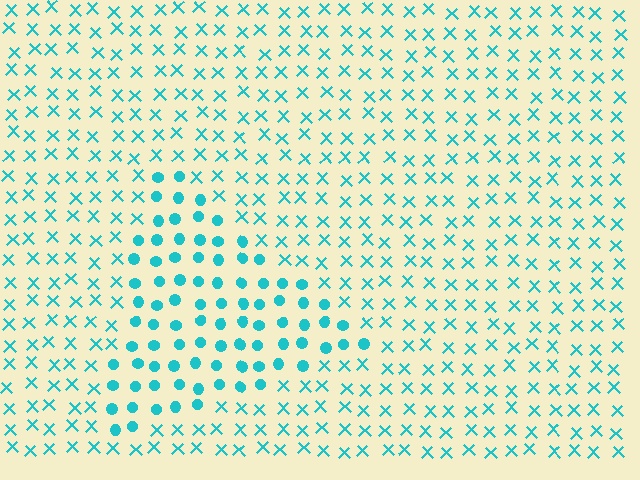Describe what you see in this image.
The image is filled with small cyan elements arranged in a uniform grid. A triangle-shaped region contains circles, while the surrounding area contains X marks. The boundary is defined purely by the change in element shape.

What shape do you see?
I see a triangle.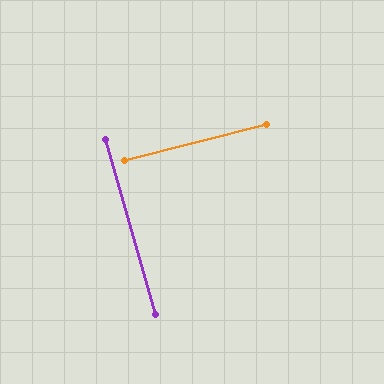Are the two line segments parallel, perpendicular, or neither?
Perpendicular — they meet at approximately 88°.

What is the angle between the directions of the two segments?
Approximately 88 degrees.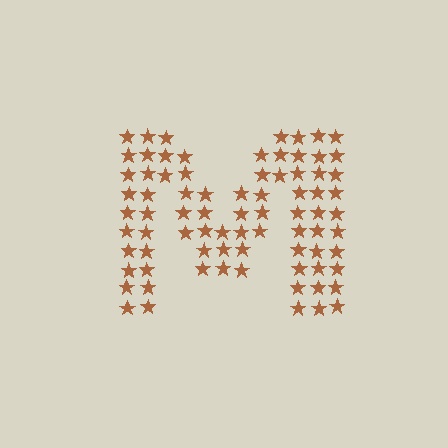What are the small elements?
The small elements are stars.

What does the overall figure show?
The overall figure shows the letter M.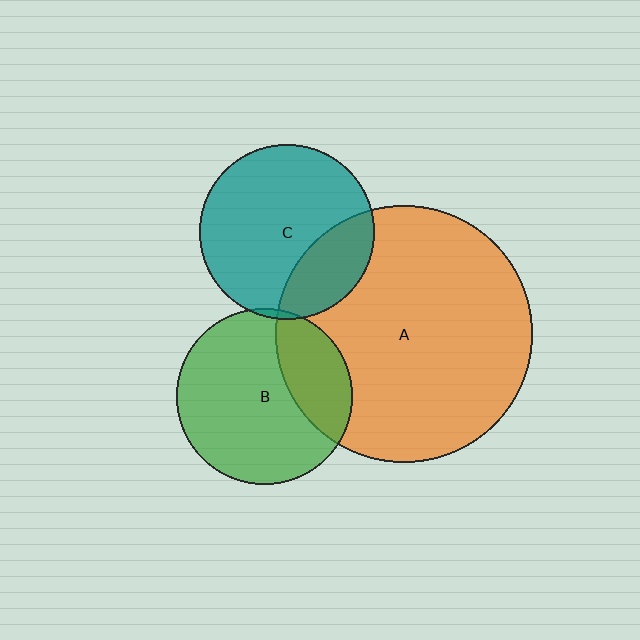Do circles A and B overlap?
Yes.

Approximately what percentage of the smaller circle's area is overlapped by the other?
Approximately 25%.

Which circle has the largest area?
Circle A (orange).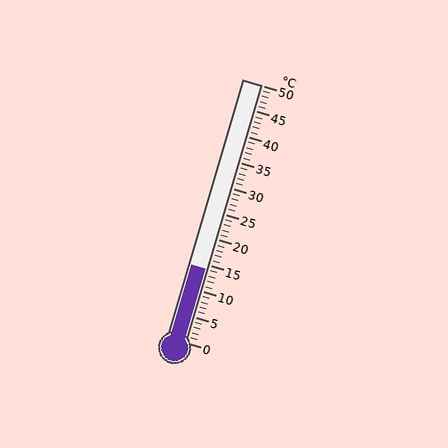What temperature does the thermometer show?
The thermometer shows approximately 14°C.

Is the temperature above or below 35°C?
The temperature is below 35°C.